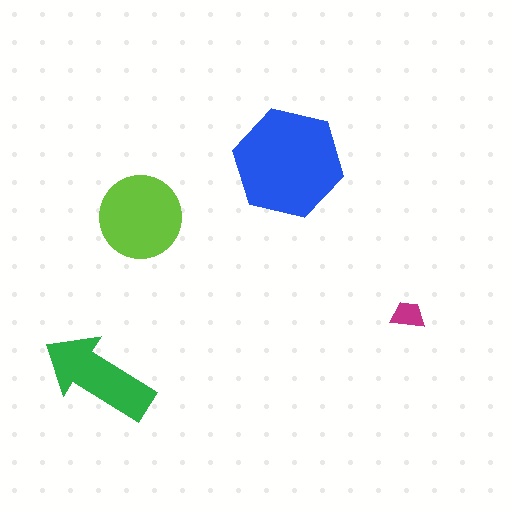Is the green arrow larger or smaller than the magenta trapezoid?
Larger.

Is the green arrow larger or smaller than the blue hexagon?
Smaller.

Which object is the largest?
The blue hexagon.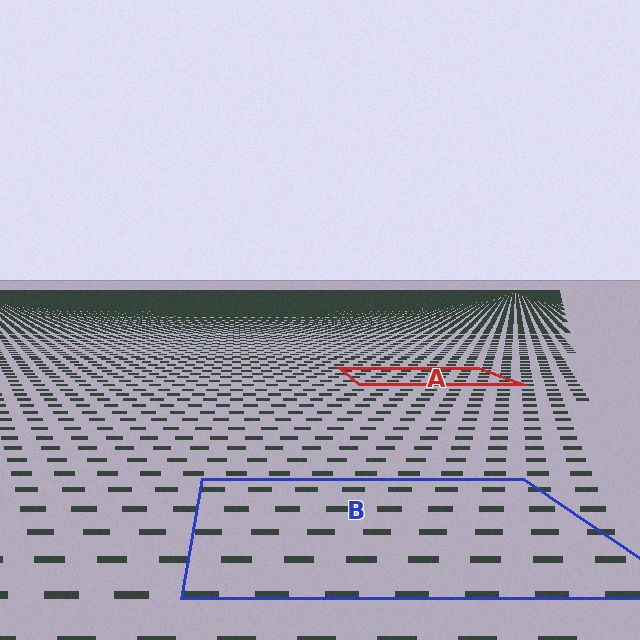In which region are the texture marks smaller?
The texture marks are smaller in region A, because it is farther away.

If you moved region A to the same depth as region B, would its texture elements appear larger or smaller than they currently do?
They would appear larger. At a closer depth, the same texture elements are projected at a bigger on-screen size.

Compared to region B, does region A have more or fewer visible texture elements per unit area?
Region A has more texture elements per unit area — they are packed more densely because it is farther away.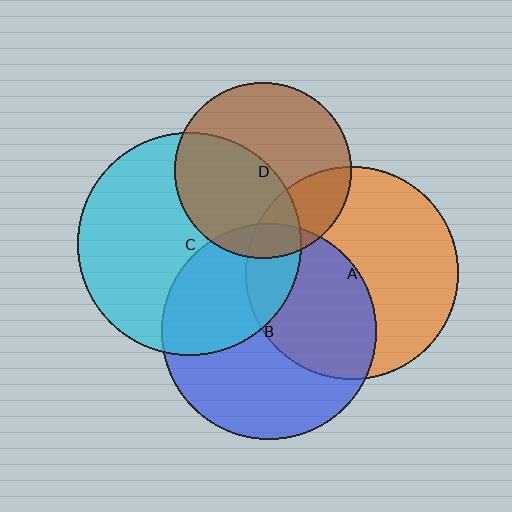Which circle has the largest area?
Circle C (cyan).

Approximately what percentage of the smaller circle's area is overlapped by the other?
Approximately 35%.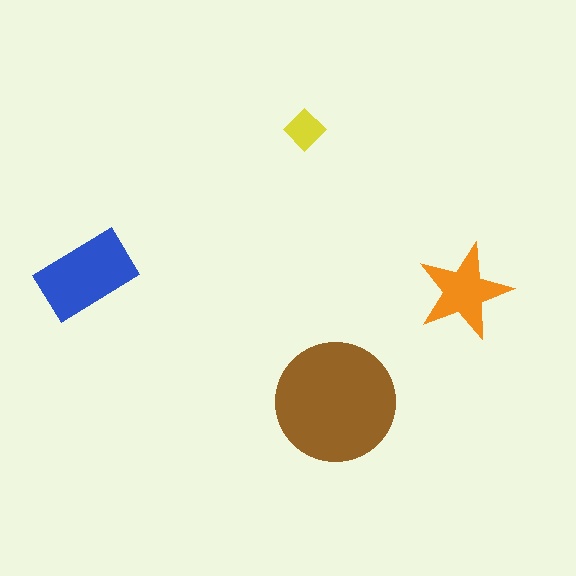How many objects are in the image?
There are 4 objects in the image.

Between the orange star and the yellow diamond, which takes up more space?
The orange star.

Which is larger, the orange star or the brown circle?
The brown circle.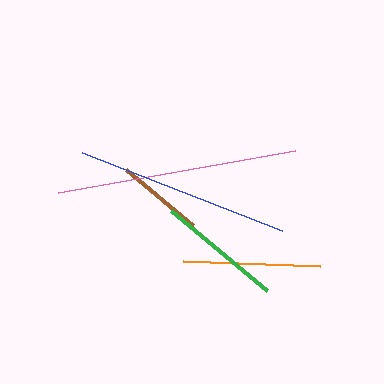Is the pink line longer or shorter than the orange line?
The pink line is longer than the orange line.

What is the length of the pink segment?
The pink segment is approximately 241 pixels long.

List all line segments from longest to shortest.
From longest to shortest: pink, blue, orange, green, brown.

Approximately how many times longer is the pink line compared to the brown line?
The pink line is approximately 2.7 times the length of the brown line.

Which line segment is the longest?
The pink line is the longest at approximately 241 pixels.